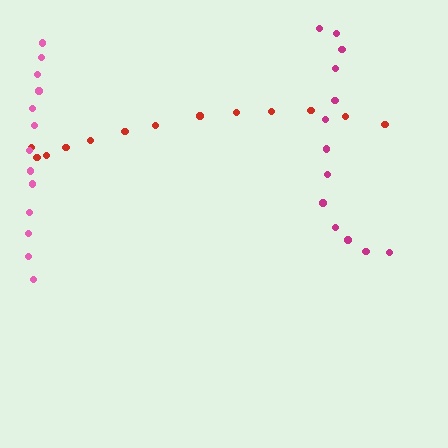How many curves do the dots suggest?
There are 3 distinct paths.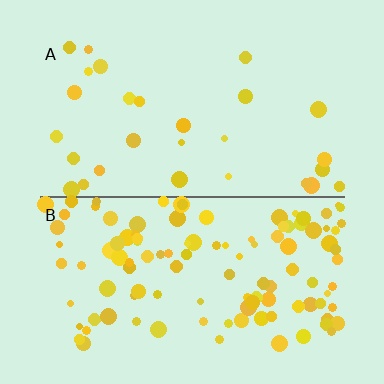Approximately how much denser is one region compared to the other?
Approximately 4.0× — region B over region A.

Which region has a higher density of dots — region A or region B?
B (the bottom).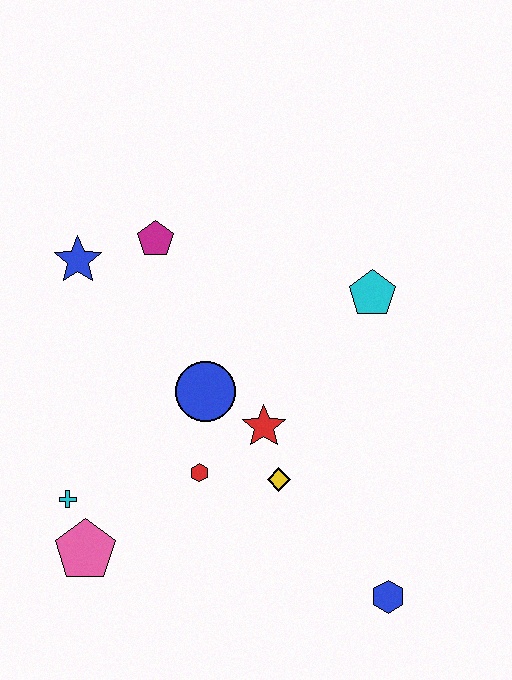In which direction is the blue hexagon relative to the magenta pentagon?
The blue hexagon is below the magenta pentagon.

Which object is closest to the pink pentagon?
The cyan cross is closest to the pink pentagon.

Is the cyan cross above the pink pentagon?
Yes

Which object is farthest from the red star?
The blue star is farthest from the red star.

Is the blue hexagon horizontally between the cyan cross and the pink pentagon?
No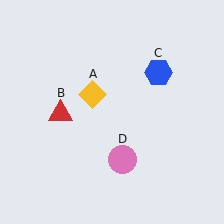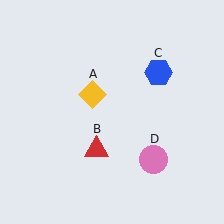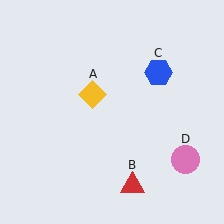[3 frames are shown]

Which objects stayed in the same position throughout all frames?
Yellow diamond (object A) and blue hexagon (object C) remained stationary.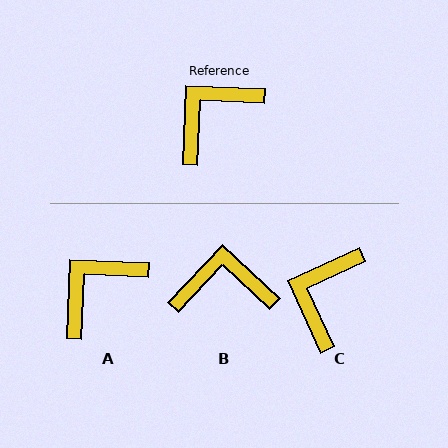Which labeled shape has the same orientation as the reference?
A.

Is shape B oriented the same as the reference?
No, it is off by about 41 degrees.